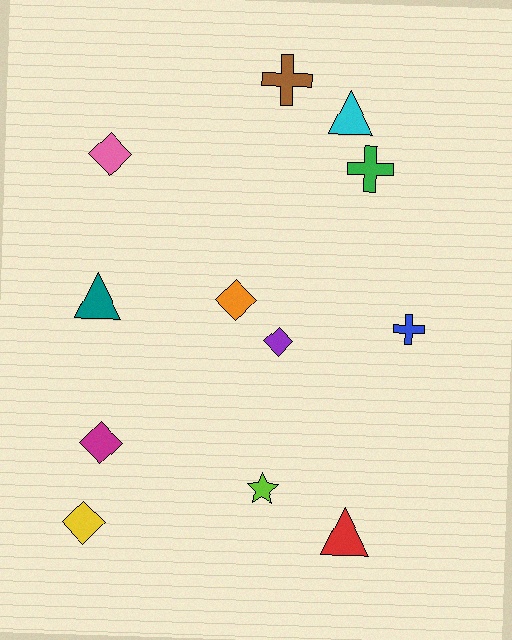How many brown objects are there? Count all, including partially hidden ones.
There is 1 brown object.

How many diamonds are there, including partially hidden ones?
There are 5 diamonds.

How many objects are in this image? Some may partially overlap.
There are 12 objects.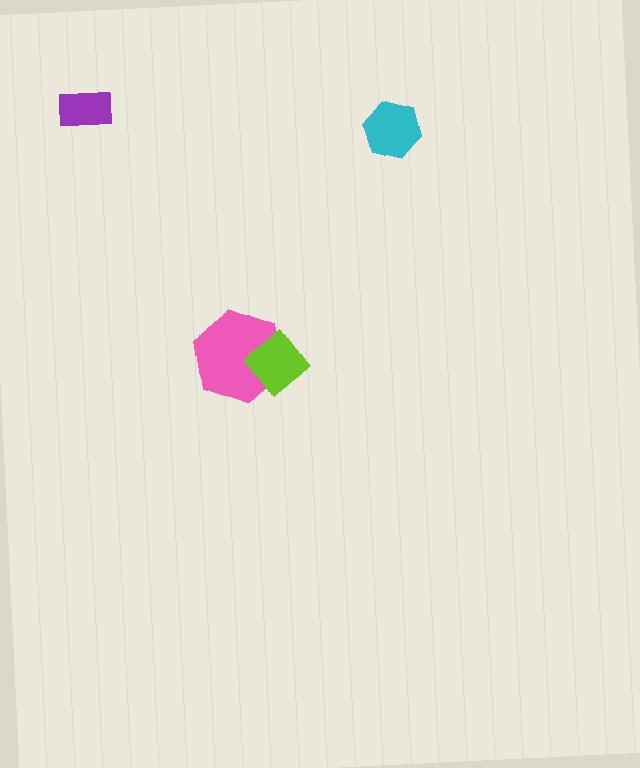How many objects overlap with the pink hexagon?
1 object overlaps with the pink hexagon.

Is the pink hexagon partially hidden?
Yes, it is partially covered by another shape.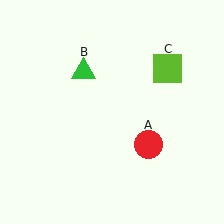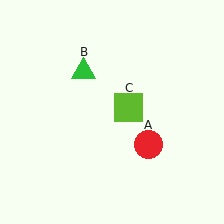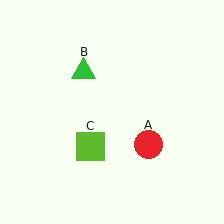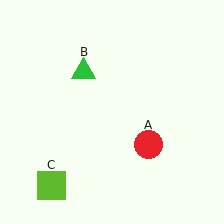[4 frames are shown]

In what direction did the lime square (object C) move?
The lime square (object C) moved down and to the left.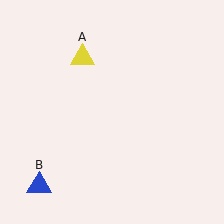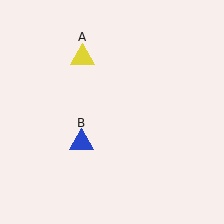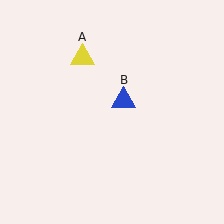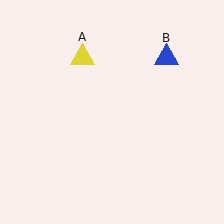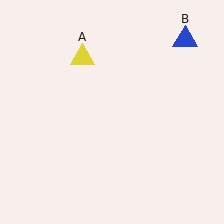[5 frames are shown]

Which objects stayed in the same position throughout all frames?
Yellow triangle (object A) remained stationary.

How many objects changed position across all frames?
1 object changed position: blue triangle (object B).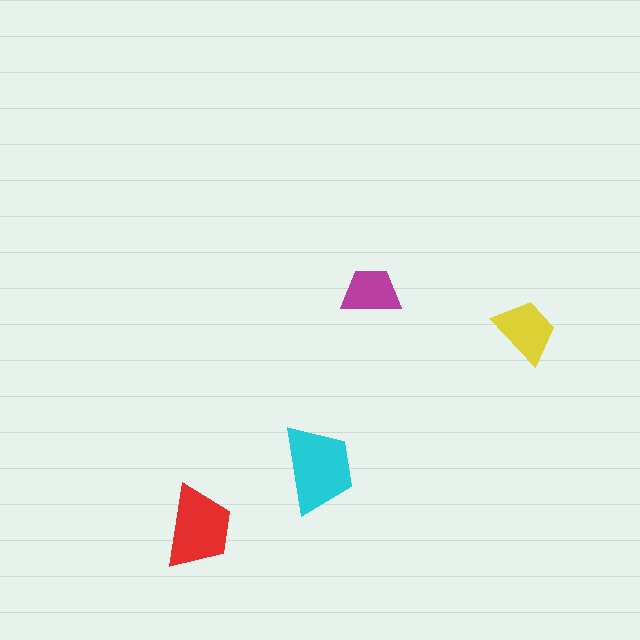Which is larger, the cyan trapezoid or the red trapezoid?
The cyan one.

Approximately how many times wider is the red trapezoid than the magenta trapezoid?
About 1.5 times wider.